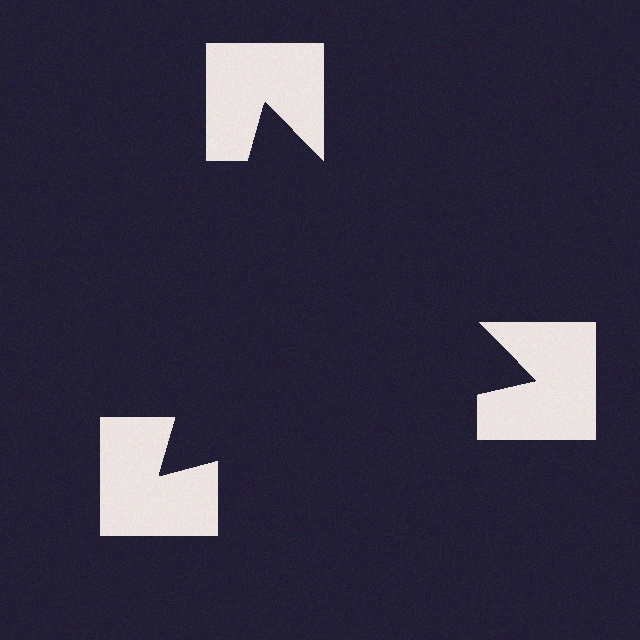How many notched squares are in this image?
There are 3 — one at each vertex of the illusory triangle.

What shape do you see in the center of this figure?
An illusory triangle — its edges are inferred from the aligned wedge cuts in the notched squares, not physically drawn.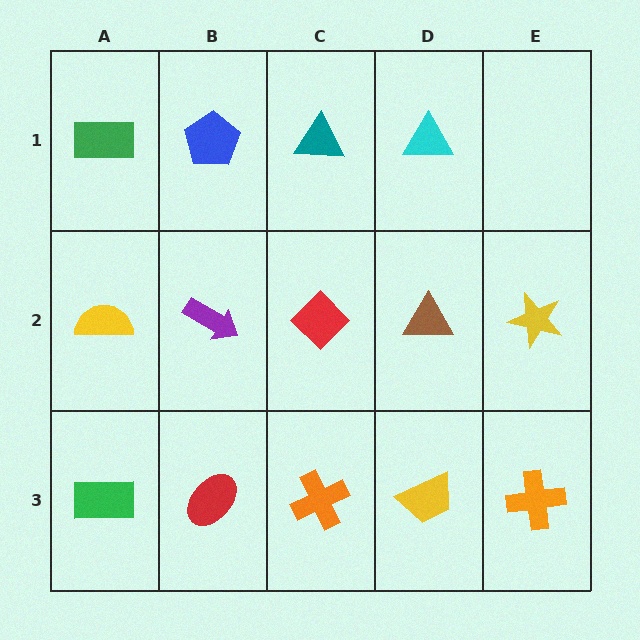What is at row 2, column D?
A brown triangle.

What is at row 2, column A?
A yellow semicircle.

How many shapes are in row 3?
5 shapes.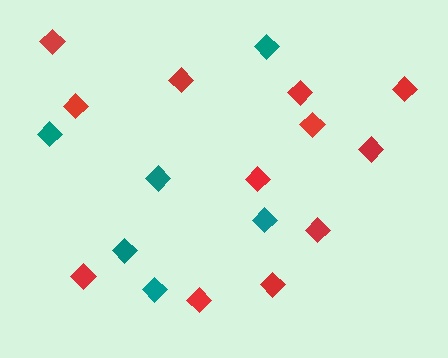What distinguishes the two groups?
There are 2 groups: one group of teal diamonds (6) and one group of red diamonds (12).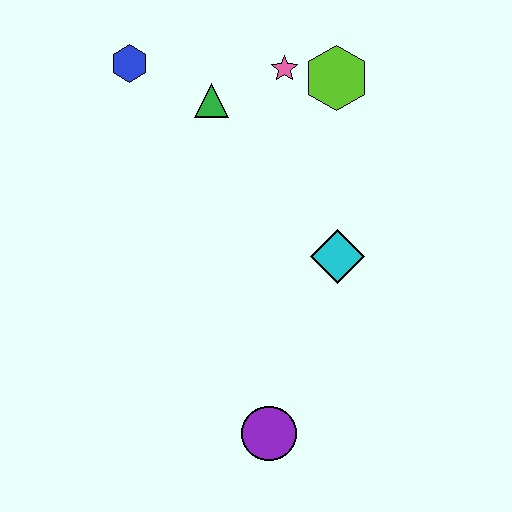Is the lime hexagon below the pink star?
Yes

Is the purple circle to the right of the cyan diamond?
No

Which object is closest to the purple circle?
The cyan diamond is closest to the purple circle.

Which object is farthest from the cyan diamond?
The blue hexagon is farthest from the cyan diamond.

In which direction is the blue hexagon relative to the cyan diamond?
The blue hexagon is to the left of the cyan diamond.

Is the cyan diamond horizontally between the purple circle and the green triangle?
No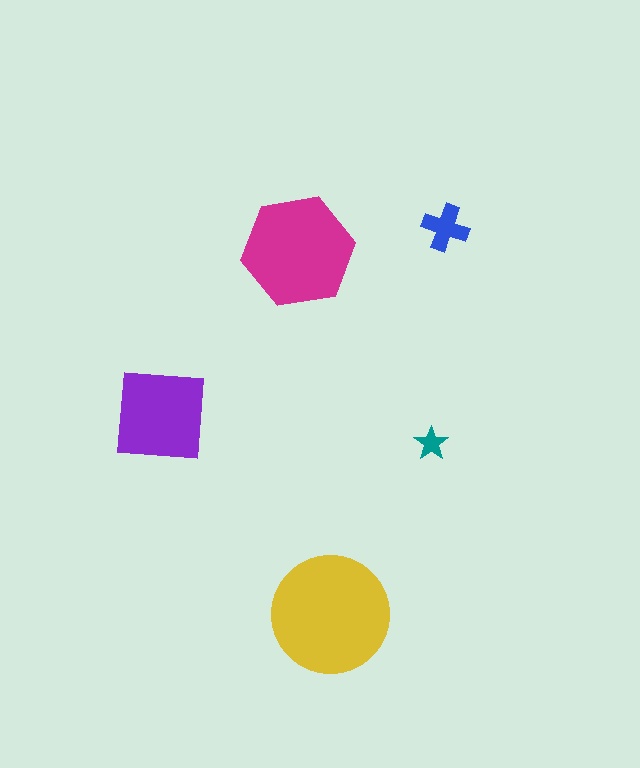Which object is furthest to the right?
The blue cross is rightmost.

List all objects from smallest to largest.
The teal star, the blue cross, the purple square, the magenta hexagon, the yellow circle.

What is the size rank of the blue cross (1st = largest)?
4th.